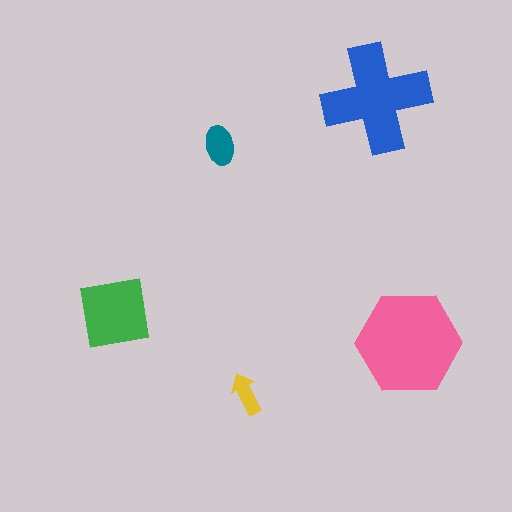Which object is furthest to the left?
The green square is leftmost.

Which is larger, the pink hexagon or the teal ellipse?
The pink hexagon.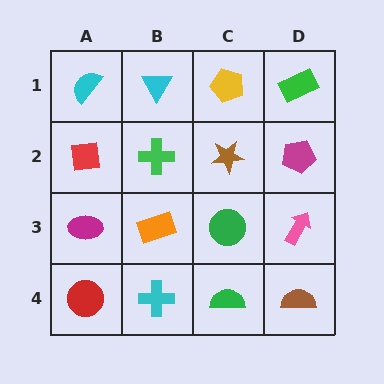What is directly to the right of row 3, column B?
A green circle.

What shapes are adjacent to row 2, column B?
A cyan triangle (row 1, column B), an orange rectangle (row 3, column B), a red square (row 2, column A), a brown star (row 2, column C).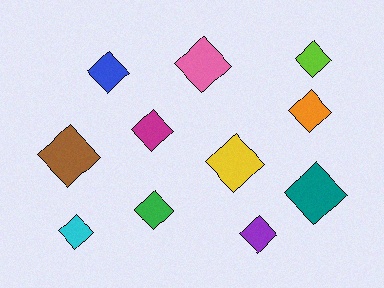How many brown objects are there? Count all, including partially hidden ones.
There is 1 brown object.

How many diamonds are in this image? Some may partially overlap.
There are 11 diamonds.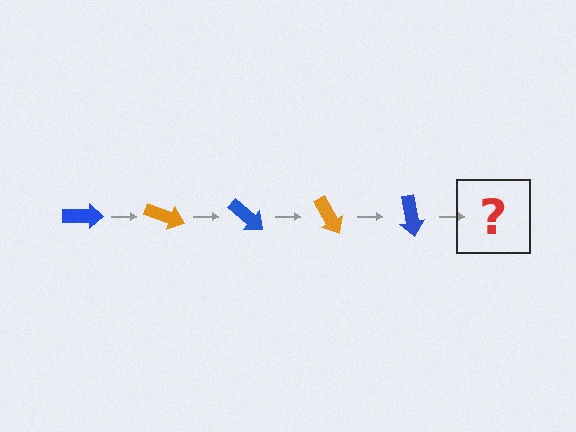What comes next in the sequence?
The next element should be an orange arrow, rotated 100 degrees from the start.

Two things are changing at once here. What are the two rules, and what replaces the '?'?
The two rules are that it rotates 20 degrees each step and the color cycles through blue and orange. The '?' should be an orange arrow, rotated 100 degrees from the start.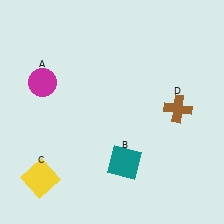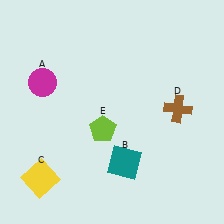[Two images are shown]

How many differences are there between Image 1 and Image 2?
There is 1 difference between the two images.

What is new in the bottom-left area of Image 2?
A lime pentagon (E) was added in the bottom-left area of Image 2.